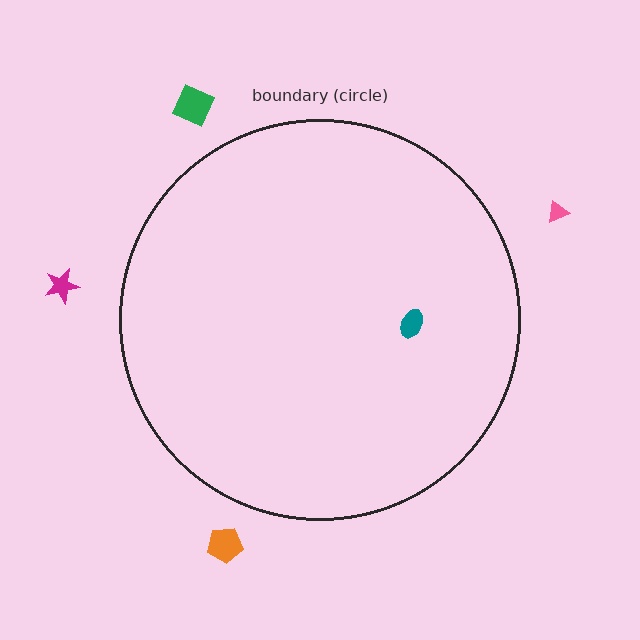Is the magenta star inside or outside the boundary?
Outside.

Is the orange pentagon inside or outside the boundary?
Outside.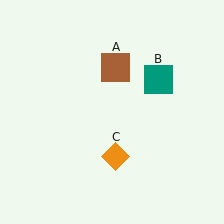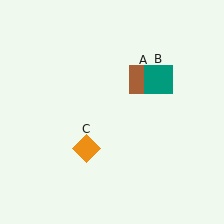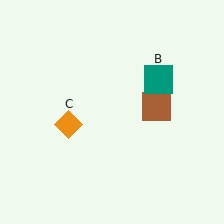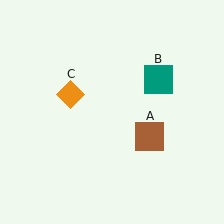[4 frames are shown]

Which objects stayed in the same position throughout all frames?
Teal square (object B) remained stationary.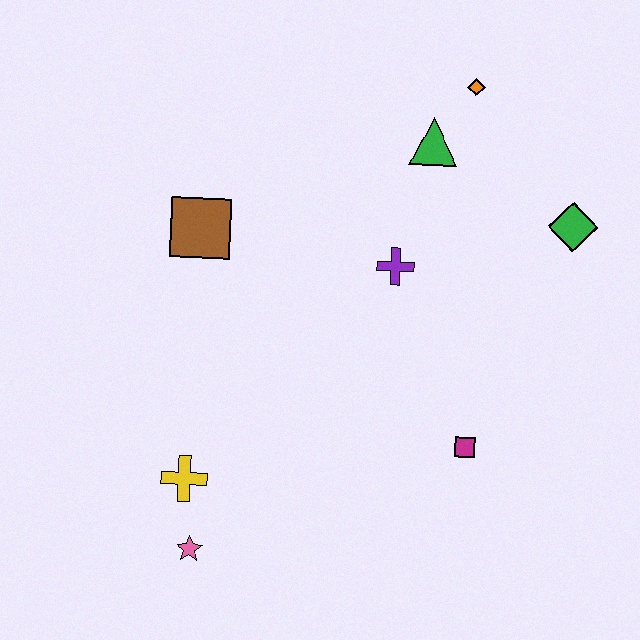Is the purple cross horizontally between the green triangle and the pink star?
Yes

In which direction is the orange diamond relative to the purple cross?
The orange diamond is above the purple cross.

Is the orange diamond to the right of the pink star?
Yes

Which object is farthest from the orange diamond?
The pink star is farthest from the orange diamond.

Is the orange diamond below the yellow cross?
No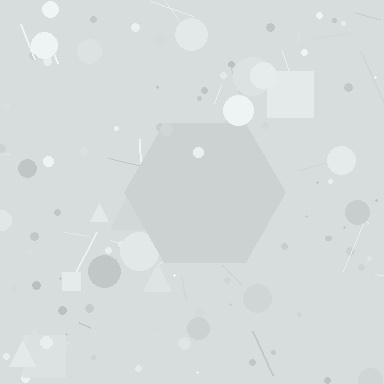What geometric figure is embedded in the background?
A hexagon is embedded in the background.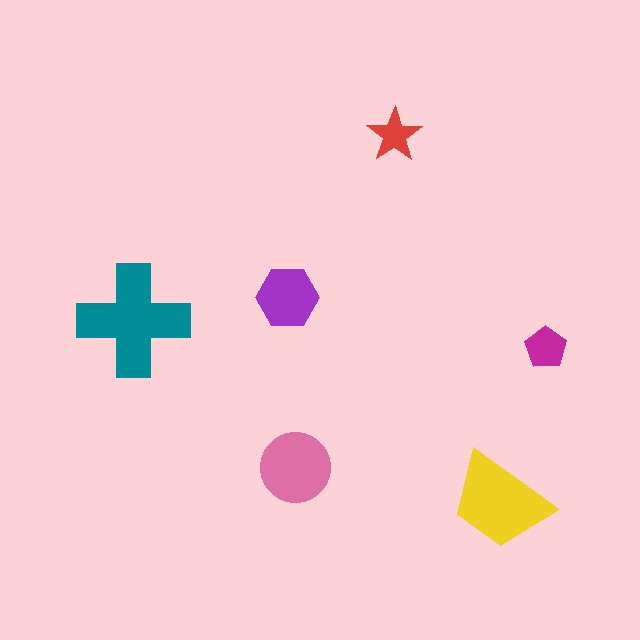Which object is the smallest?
The red star.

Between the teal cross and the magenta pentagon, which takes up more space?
The teal cross.